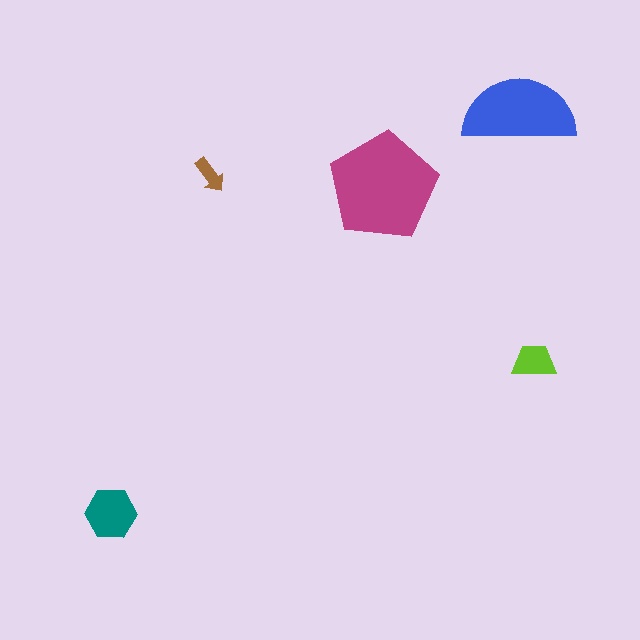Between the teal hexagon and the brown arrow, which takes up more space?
The teal hexagon.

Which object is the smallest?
The brown arrow.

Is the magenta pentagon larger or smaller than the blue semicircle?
Larger.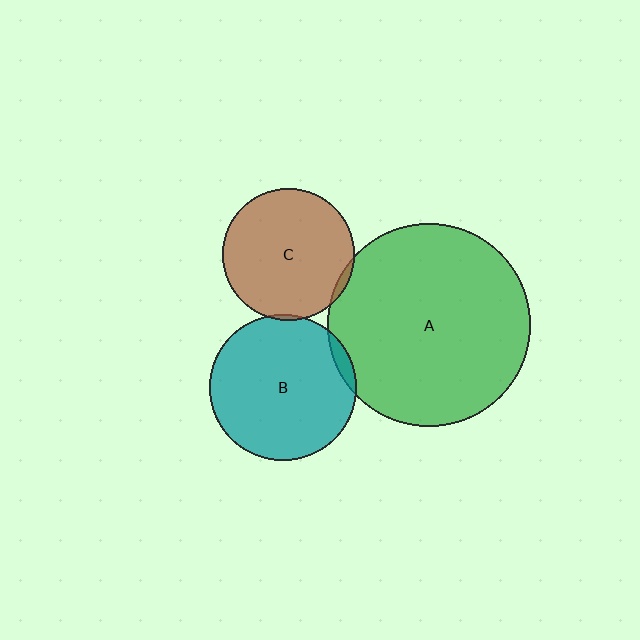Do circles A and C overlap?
Yes.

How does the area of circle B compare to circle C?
Approximately 1.2 times.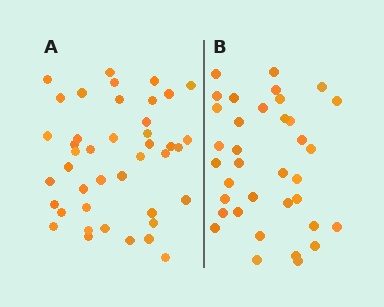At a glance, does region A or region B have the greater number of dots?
Region A (the left region) has more dots.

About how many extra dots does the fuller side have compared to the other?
Region A has about 6 more dots than region B.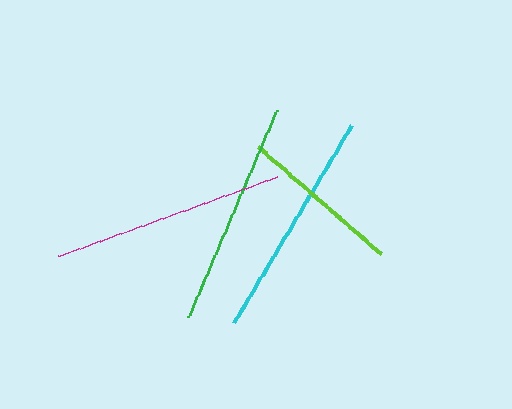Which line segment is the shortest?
The lime line is the shortest at approximately 163 pixels.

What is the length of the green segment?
The green segment is approximately 225 pixels long.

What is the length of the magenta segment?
The magenta segment is approximately 233 pixels long.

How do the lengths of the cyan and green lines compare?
The cyan and green lines are approximately the same length.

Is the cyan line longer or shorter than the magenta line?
The magenta line is longer than the cyan line.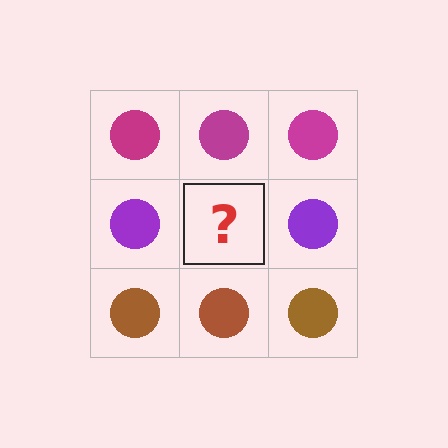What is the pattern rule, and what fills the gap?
The rule is that each row has a consistent color. The gap should be filled with a purple circle.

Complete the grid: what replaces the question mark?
The question mark should be replaced with a purple circle.